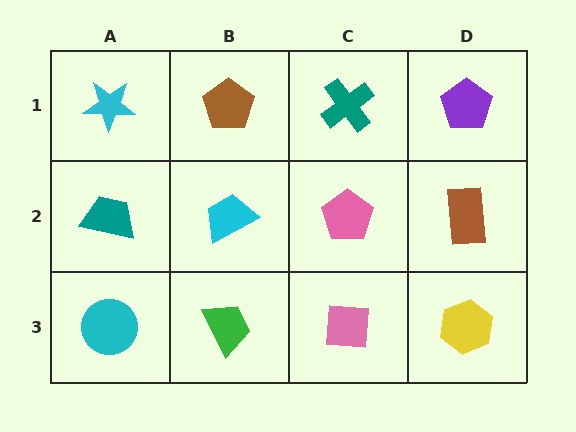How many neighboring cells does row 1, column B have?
3.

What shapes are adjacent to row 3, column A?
A teal trapezoid (row 2, column A), a green trapezoid (row 3, column B).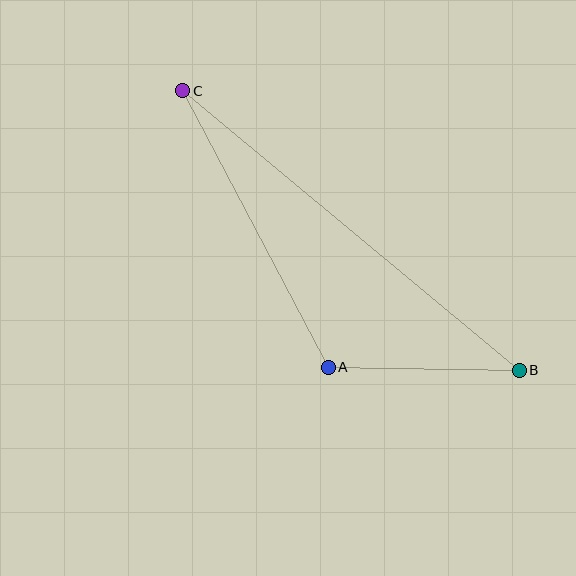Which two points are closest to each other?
Points A and B are closest to each other.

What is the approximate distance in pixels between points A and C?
The distance between A and C is approximately 312 pixels.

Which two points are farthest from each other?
Points B and C are farthest from each other.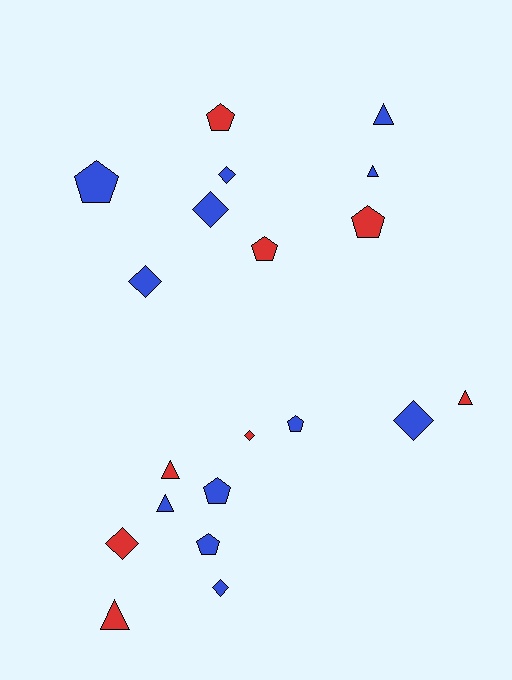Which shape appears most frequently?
Diamond, with 7 objects.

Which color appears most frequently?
Blue, with 12 objects.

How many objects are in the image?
There are 20 objects.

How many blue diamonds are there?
There are 5 blue diamonds.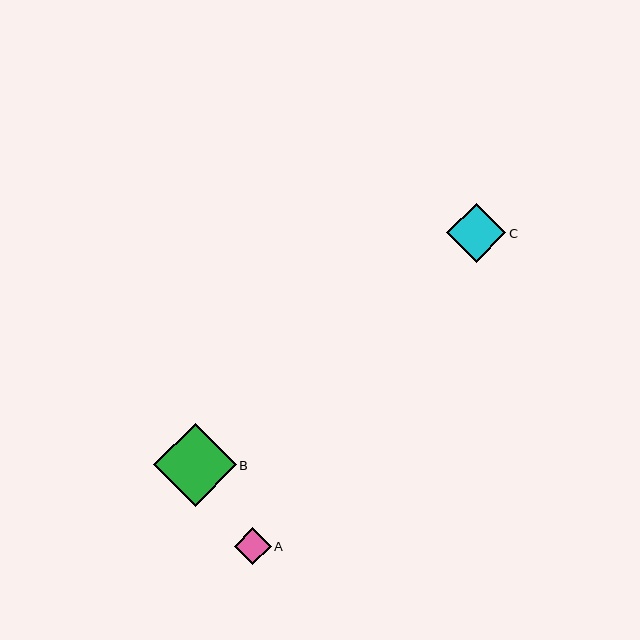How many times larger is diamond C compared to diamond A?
Diamond C is approximately 1.6 times the size of diamond A.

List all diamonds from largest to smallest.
From largest to smallest: B, C, A.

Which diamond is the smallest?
Diamond A is the smallest with a size of approximately 37 pixels.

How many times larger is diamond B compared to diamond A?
Diamond B is approximately 2.2 times the size of diamond A.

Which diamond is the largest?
Diamond B is the largest with a size of approximately 83 pixels.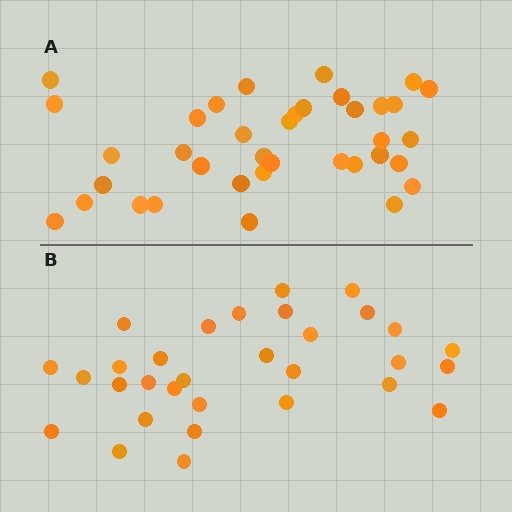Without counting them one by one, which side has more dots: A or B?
Region A (the top region) has more dots.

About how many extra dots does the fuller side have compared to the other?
Region A has about 6 more dots than region B.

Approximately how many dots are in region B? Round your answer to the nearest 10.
About 30 dots. (The exact count is 31, which rounds to 30.)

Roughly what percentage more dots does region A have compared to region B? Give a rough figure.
About 20% more.